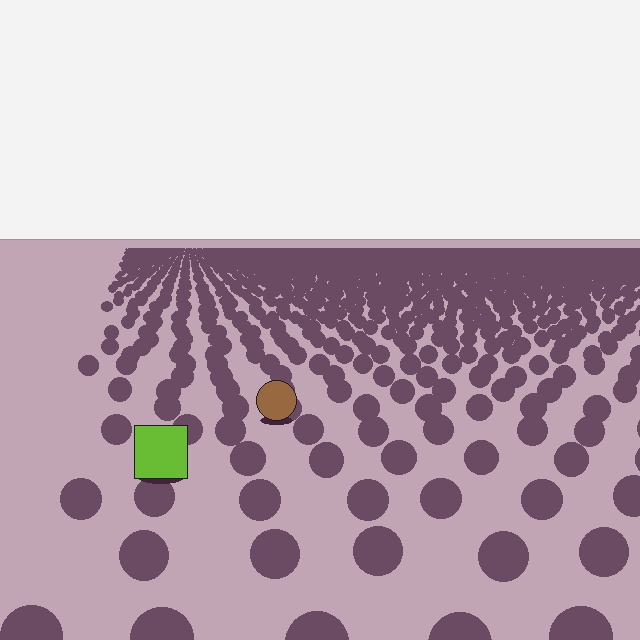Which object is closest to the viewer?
The lime square is closest. The texture marks near it are larger and more spread out.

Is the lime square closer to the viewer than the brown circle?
Yes. The lime square is closer — you can tell from the texture gradient: the ground texture is coarser near it.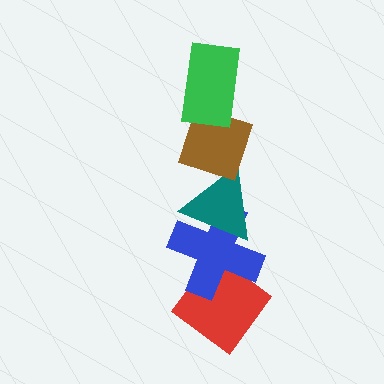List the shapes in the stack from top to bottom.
From top to bottom: the green rectangle, the brown diamond, the teal triangle, the blue cross, the red diamond.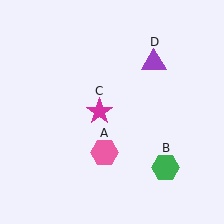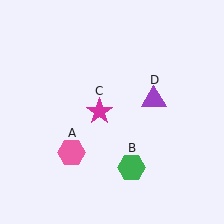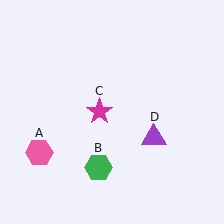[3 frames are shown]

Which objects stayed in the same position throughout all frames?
Magenta star (object C) remained stationary.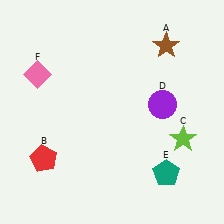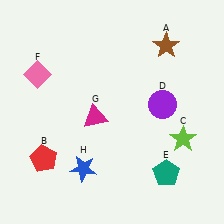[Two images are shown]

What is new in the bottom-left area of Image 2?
A magenta triangle (G) was added in the bottom-left area of Image 2.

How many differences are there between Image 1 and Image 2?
There are 2 differences between the two images.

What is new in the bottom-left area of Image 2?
A blue star (H) was added in the bottom-left area of Image 2.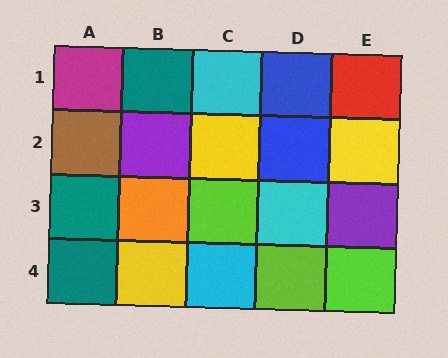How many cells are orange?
1 cell is orange.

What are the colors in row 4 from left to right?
Teal, yellow, cyan, lime, lime.